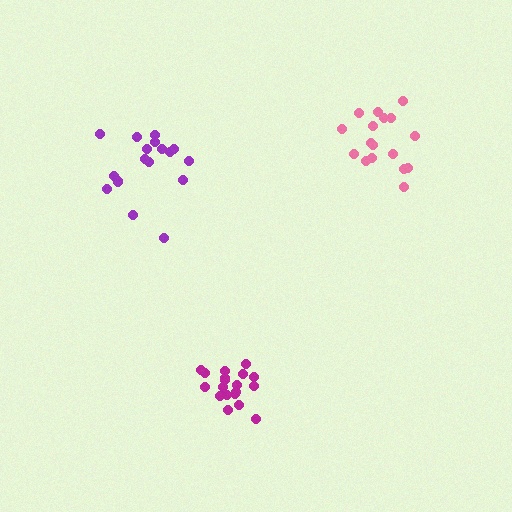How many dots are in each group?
Group 1: 17 dots, Group 2: 19 dots, Group 3: 17 dots (53 total).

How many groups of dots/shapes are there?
There are 3 groups.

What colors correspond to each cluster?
The clusters are colored: pink, magenta, purple.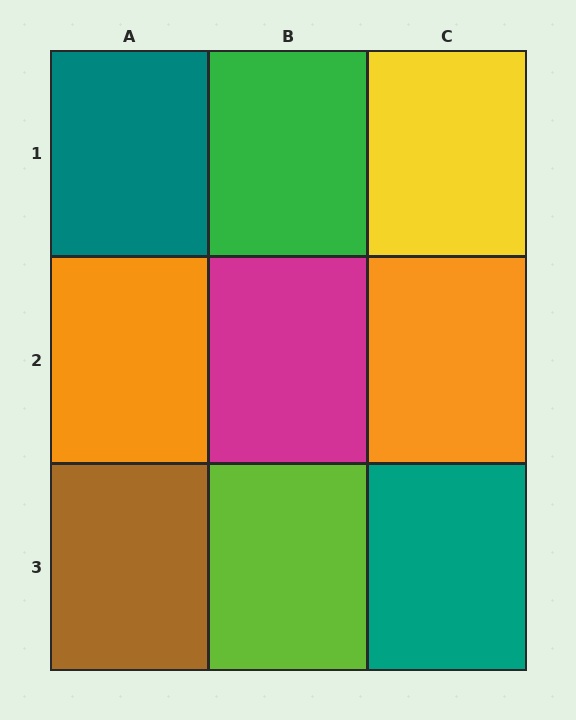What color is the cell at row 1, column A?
Teal.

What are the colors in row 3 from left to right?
Brown, lime, teal.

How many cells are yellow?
1 cell is yellow.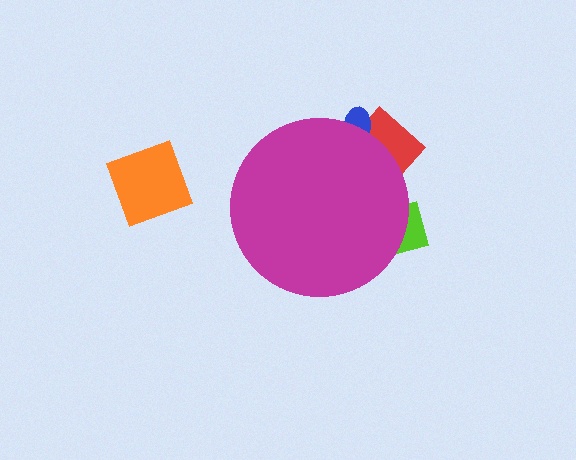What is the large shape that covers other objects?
A magenta circle.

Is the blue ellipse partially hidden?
Yes, the blue ellipse is partially hidden behind the magenta circle.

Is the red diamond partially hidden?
Yes, the red diamond is partially hidden behind the magenta circle.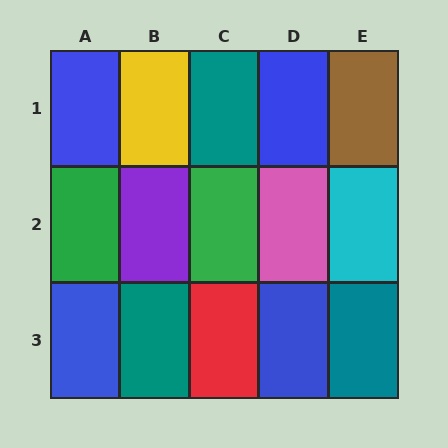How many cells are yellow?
1 cell is yellow.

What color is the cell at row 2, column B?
Purple.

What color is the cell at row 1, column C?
Teal.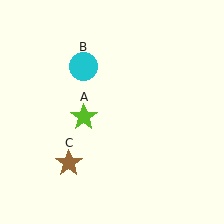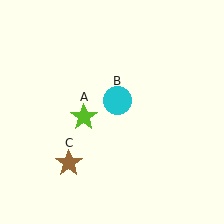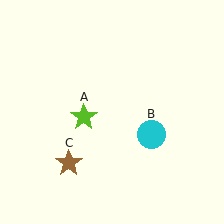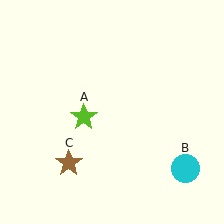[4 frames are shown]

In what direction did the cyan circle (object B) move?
The cyan circle (object B) moved down and to the right.